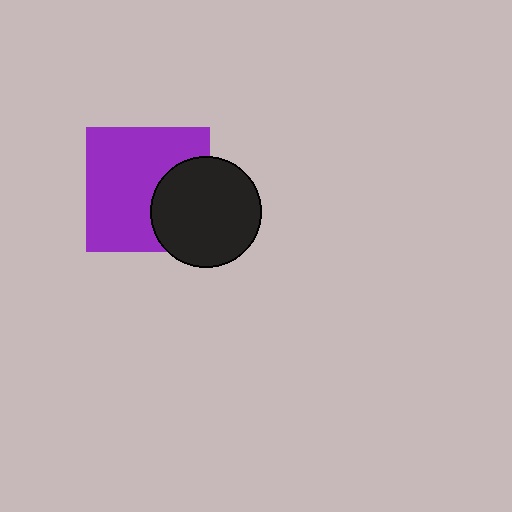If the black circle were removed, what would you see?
You would see the complete purple square.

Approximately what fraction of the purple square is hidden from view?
Roughly 31% of the purple square is hidden behind the black circle.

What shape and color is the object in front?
The object in front is a black circle.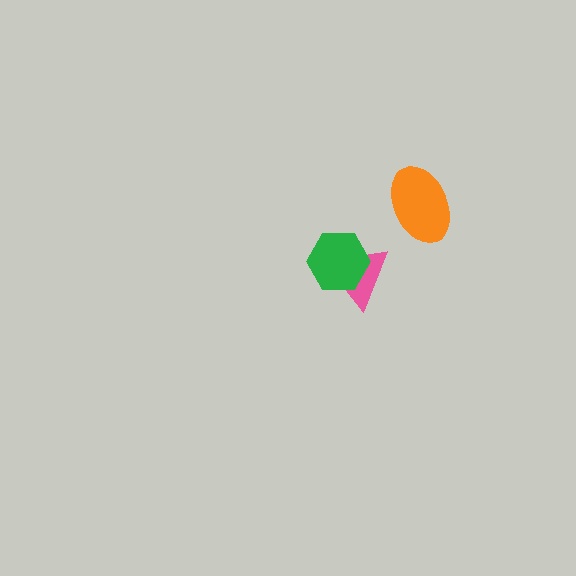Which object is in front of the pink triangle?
The green hexagon is in front of the pink triangle.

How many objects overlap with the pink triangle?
1 object overlaps with the pink triangle.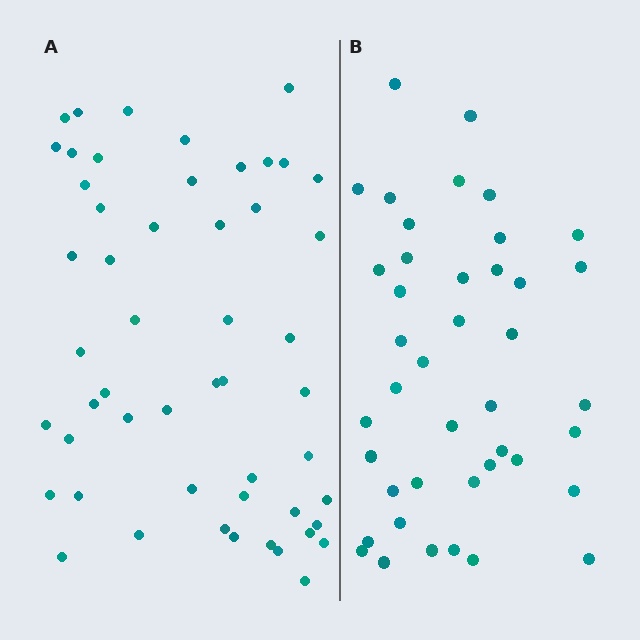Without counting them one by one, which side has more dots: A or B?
Region A (the left region) has more dots.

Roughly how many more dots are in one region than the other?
Region A has roughly 10 or so more dots than region B.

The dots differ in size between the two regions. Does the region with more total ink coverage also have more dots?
No. Region B has more total ink coverage because its dots are larger, but region A actually contains more individual dots. Total area can be misleading — the number of items is what matters here.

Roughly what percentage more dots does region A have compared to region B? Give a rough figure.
About 25% more.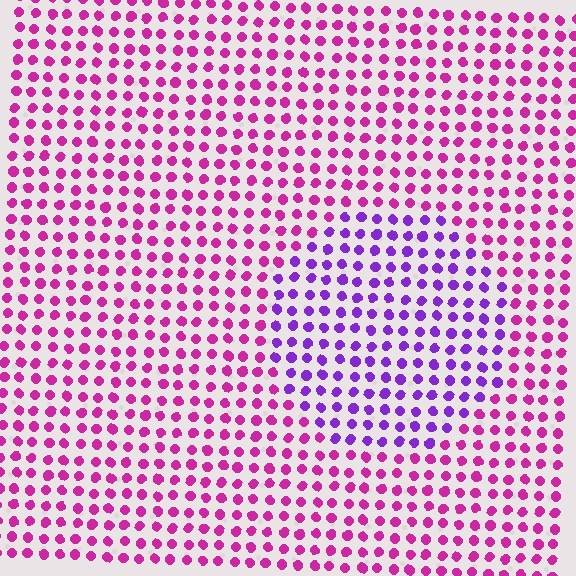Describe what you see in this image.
The image is filled with small magenta elements in a uniform arrangement. A circle-shaped region is visible where the elements are tinted to a slightly different hue, forming a subtle color boundary.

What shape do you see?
I see a circle.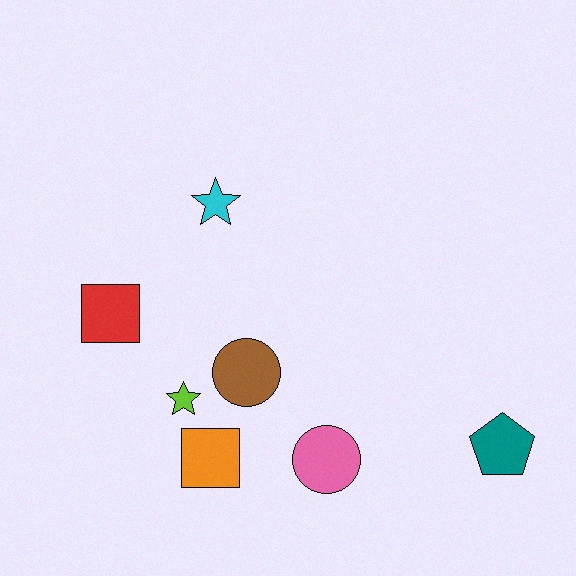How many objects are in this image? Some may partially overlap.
There are 7 objects.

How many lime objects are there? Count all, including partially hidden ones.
There is 1 lime object.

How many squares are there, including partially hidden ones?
There are 2 squares.